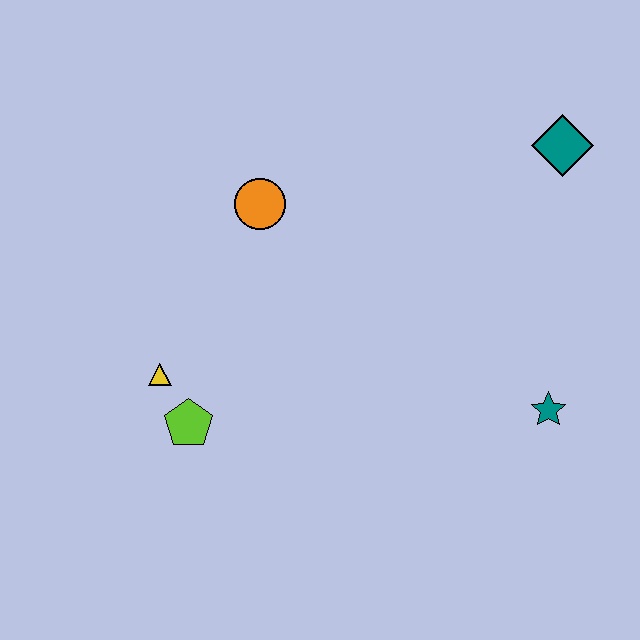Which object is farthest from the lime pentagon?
The teal diamond is farthest from the lime pentagon.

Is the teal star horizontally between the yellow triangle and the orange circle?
No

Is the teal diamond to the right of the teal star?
Yes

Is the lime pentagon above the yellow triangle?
No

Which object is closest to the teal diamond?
The teal star is closest to the teal diamond.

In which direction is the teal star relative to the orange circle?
The teal star is to the right of the orange circle.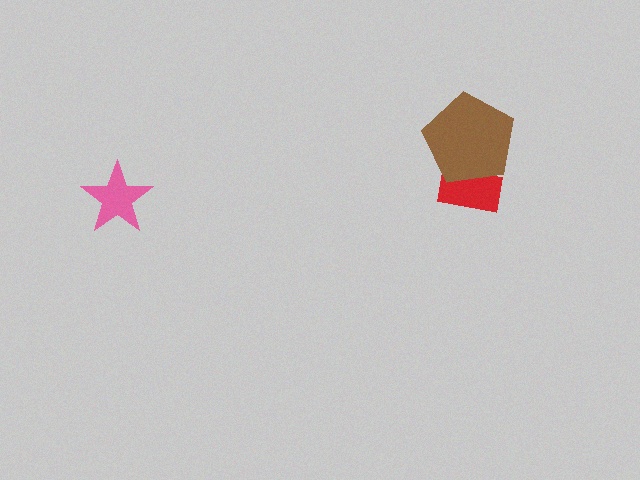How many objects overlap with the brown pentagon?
1 object overlaps with the brown pentagon.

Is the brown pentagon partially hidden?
No, no other shape covers it.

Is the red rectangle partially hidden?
Yes, it is partially covered by another shape.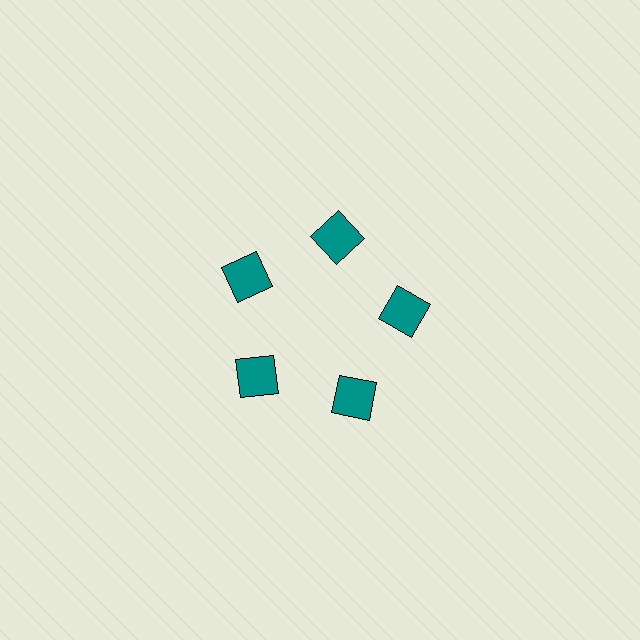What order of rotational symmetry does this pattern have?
This pattern has 5-fold rotational symmetry.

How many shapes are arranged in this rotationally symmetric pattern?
There are 5 shapes, arranged in 5 groups of 1.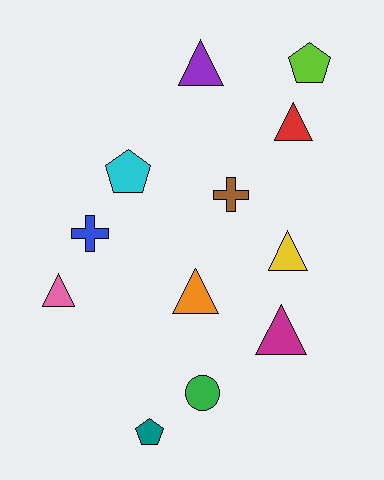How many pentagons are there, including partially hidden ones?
There are 3 pentagons.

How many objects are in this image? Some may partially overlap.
There are 12 objects.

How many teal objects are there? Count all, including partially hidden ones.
There is 1 teal object.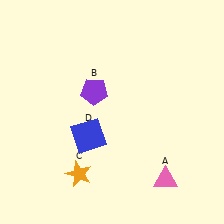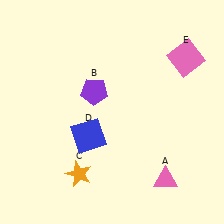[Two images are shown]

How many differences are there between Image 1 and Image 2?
There is 1 difference between the two images.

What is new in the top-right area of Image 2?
A pink square (E) was added in the top-right area of Image 2.